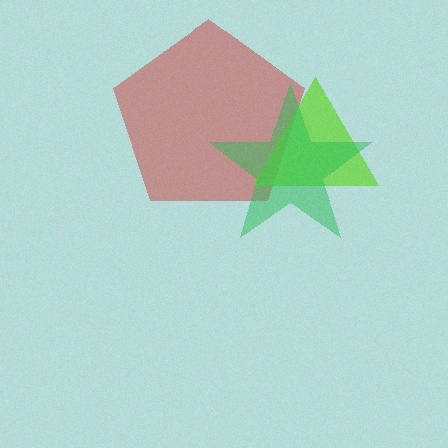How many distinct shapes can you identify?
There are 3 distinct shapes: a red pentagon, a lime triangle, a green star.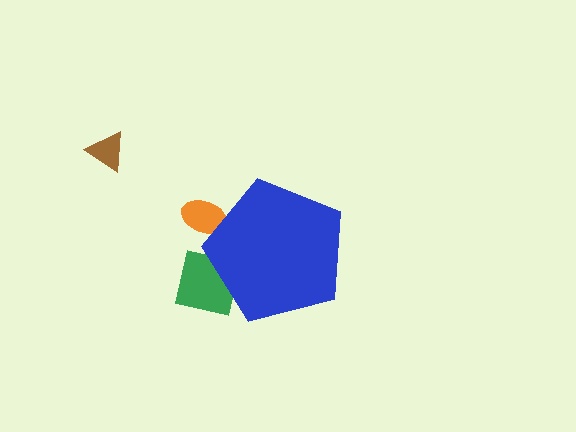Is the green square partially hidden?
Yes, the green square is partially hidden behind the blue pentagon.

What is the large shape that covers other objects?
A blue pentagon.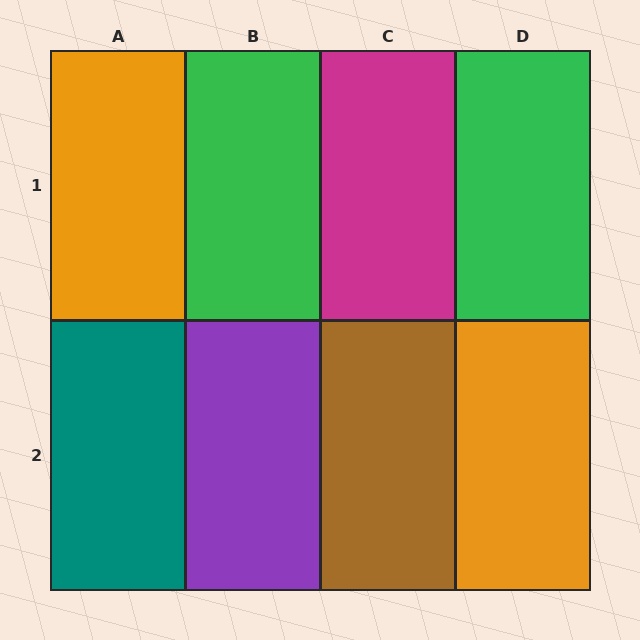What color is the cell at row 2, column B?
Purple.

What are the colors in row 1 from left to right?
Orange, green, magenta, green.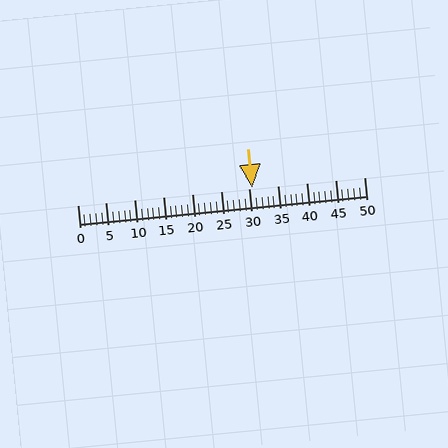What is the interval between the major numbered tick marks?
The major tick marks are spaced 5 units apart.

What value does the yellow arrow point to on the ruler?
The yellow arrow points to approximately 30.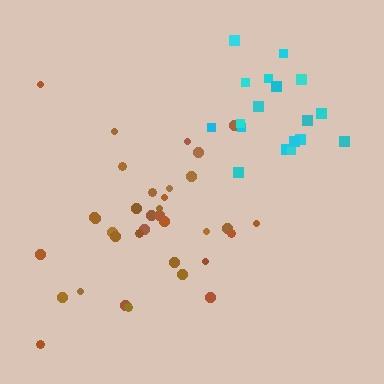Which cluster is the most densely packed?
Cyan.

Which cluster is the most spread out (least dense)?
Brown.